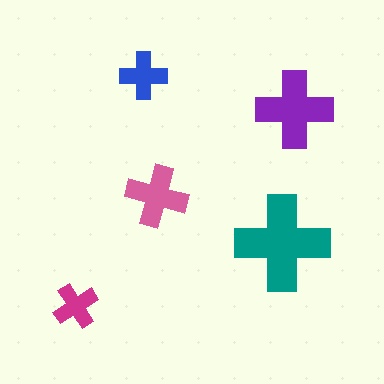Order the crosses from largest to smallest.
the teal one, the purple one, the pink one, the blue one, the magenta one.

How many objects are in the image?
There are 5 objects in the image.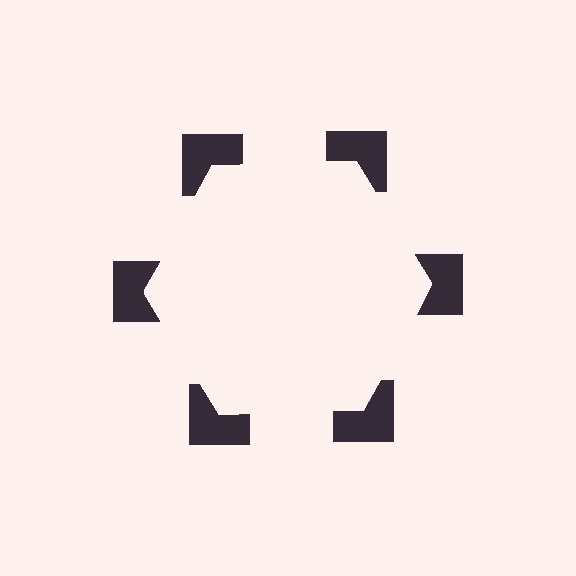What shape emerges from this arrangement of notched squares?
An illusory hexagon — its edges are inferred from the aligned wedge cuts in the notched squares, not physically drawn.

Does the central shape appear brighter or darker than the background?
It typically appears slightly brighter than the background, even though no actual brightness change is drawn.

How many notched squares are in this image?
There are 6 — one at each vertex of the illusory hexagon.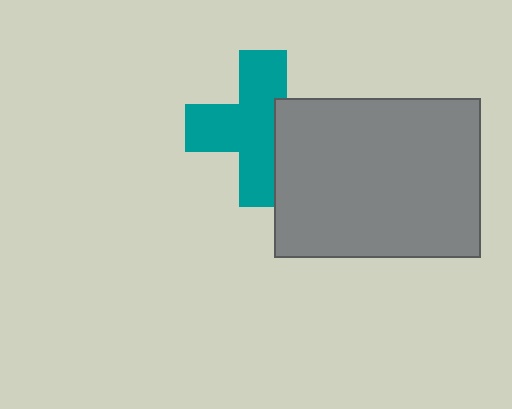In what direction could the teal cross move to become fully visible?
The teal cross could move left. That would shift it out from behind the gray rectangle entirely.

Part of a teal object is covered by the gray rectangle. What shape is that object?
It is a cross.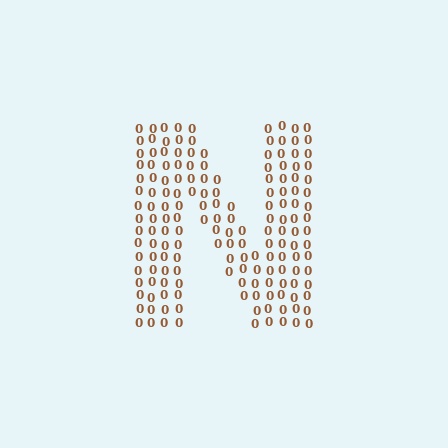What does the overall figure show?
The overall figure shows the letter N.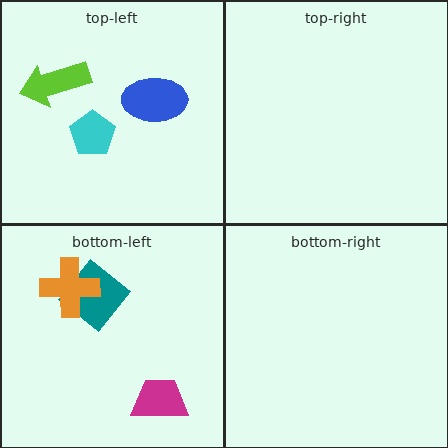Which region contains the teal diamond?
The bottom-left region.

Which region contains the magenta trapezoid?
The bottom-left region.